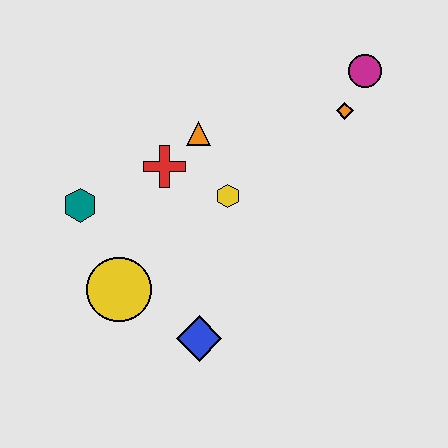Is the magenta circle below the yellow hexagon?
No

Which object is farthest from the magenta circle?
The yellow circle is farthest from the magenta circle.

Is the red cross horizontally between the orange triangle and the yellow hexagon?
No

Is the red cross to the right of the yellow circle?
Yes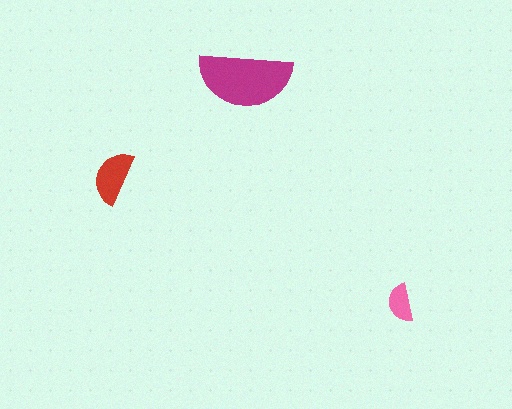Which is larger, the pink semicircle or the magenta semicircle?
The magenta one.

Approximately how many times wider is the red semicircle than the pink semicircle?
About 1.5 times wider.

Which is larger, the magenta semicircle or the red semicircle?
The magenta one.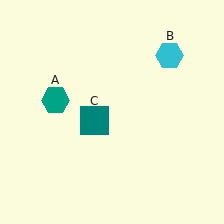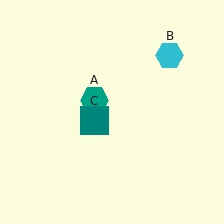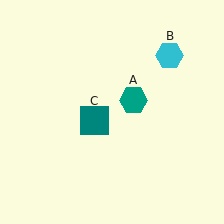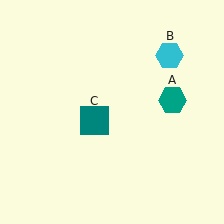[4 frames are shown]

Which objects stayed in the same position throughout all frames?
Cyan hexagon (object B) and teal square (object C) remained stationary.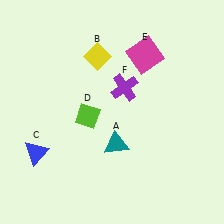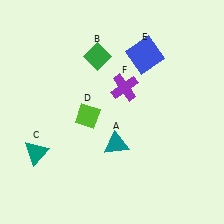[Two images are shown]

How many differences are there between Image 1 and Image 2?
There are 3 differences between the two images.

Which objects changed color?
B changed from yellow to green. C changed from blue to teal. E changed from magenta to blue.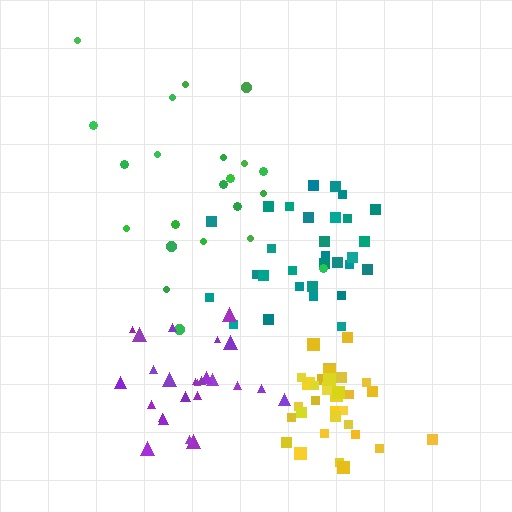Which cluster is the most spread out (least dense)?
Green.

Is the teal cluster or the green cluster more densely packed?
Teal.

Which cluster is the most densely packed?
Yellow.